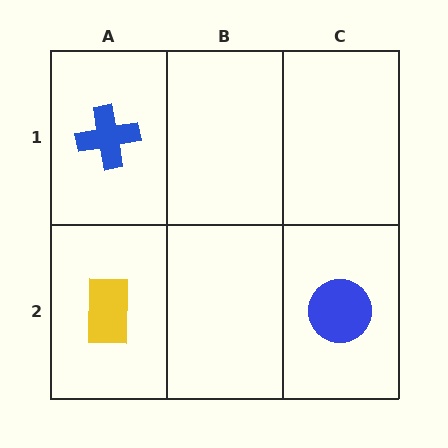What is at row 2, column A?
A yellow rectangle.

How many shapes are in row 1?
1 shape.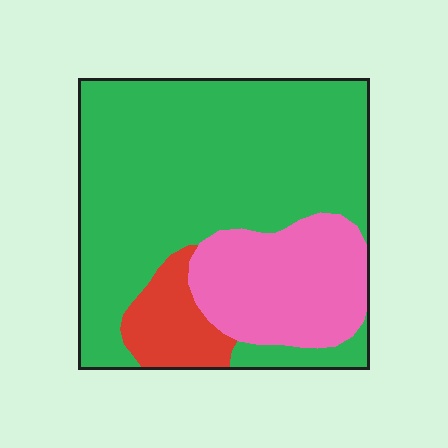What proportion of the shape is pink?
Pink takes up between a sixth and a third of the shape.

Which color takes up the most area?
Green, at roughly 65%.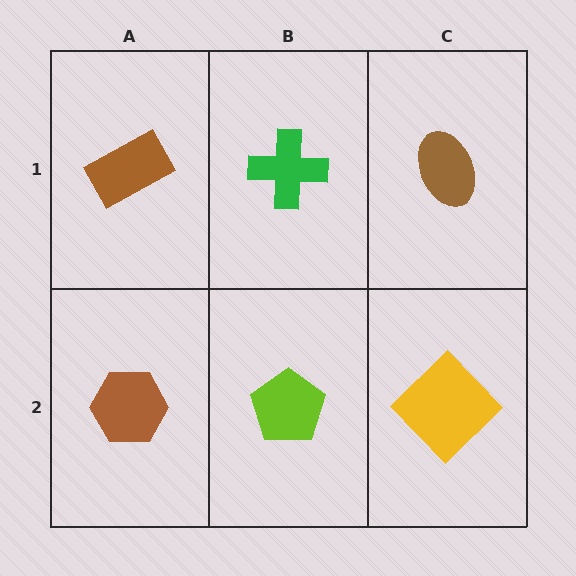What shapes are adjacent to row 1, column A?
A brown hexagon (row 2, column A), a green cross (row 1, column B).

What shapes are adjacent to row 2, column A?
A brown rectangle (row 1, column A), a lime pentagon (row 2, column B).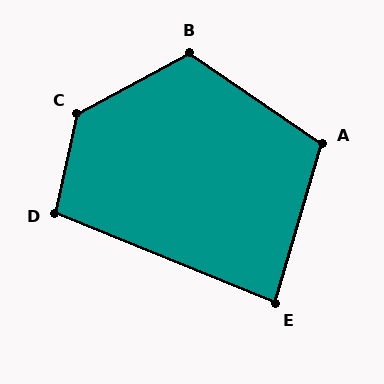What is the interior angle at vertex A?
Approximately 108 degrees (obtuse).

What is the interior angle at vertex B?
Approximately 117 degrees (obtuse).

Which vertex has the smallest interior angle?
E, at approximately 84 degrees.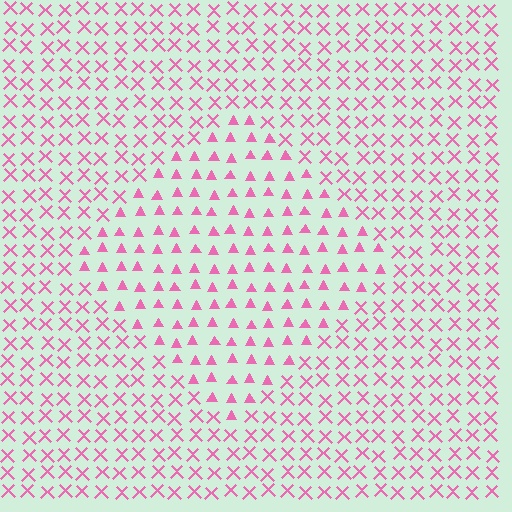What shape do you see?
I see a diamond.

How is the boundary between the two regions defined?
The boundary is defined by a change in element shape: triangles inside vs. X marks outside. All elements share the same color and spacing.